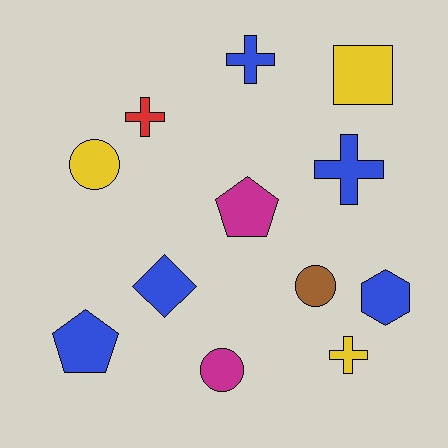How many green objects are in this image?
There are no green objects.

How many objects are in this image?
There are 12 objects.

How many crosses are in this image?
There are 4 crosses.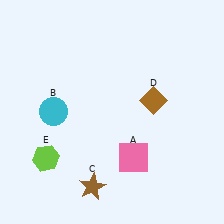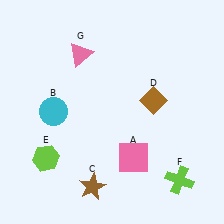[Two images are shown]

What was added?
A lime cross (F), a pink triangle (G) were added in Image 2.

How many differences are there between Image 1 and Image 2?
There are 2 differences between the two images.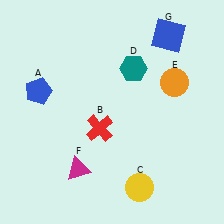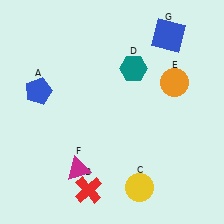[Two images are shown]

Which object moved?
The red cross (B) moved down.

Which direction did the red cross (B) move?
The red cross (B) moved down.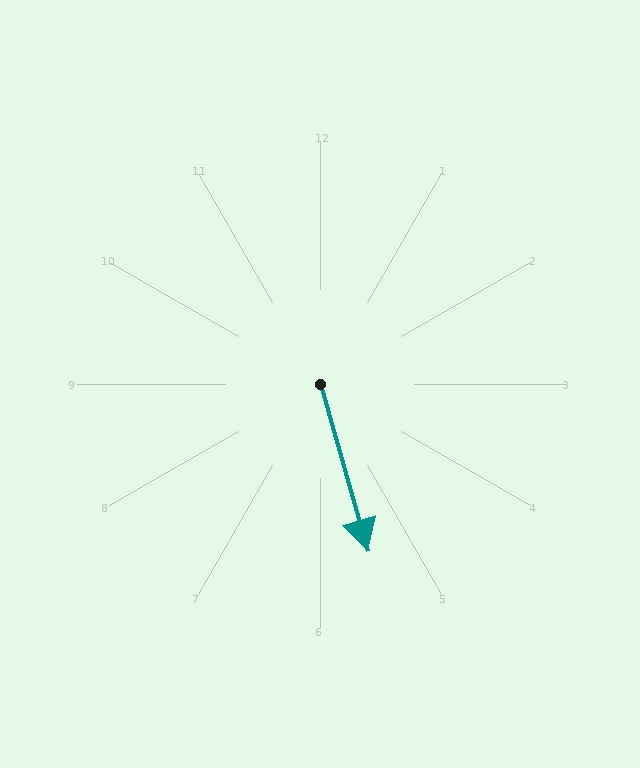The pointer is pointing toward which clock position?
Roughly 5 o'clock.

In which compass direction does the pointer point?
South.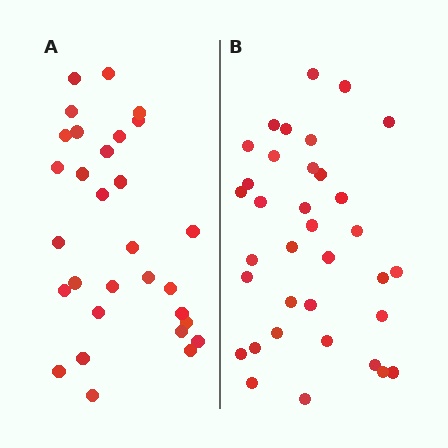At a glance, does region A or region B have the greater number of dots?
Region B (the right region) has more dots.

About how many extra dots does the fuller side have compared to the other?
Region B has about 5 more dots than region A.